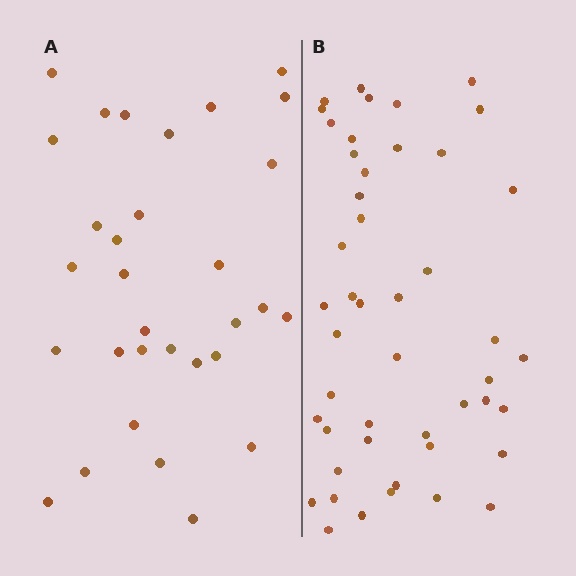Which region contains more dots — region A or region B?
Region B (the right region) has more dots.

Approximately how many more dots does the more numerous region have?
Region B has approximately 15 more dots than region A.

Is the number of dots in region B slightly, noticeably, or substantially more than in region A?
Region B has substantially more. The ratio is roughly 1.5 to 1.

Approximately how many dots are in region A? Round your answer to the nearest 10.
About 30 dots. (The exact count is 31, which rounds to 30.)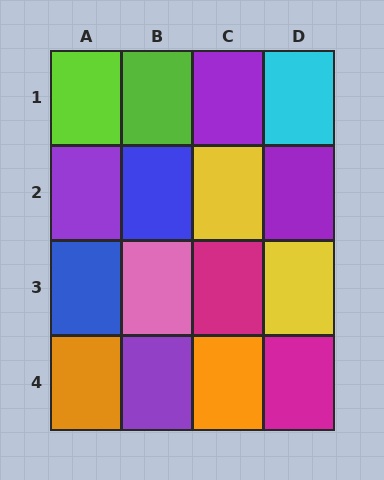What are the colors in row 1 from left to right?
Lime, lime, purple, cyan.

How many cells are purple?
4 cells are purple.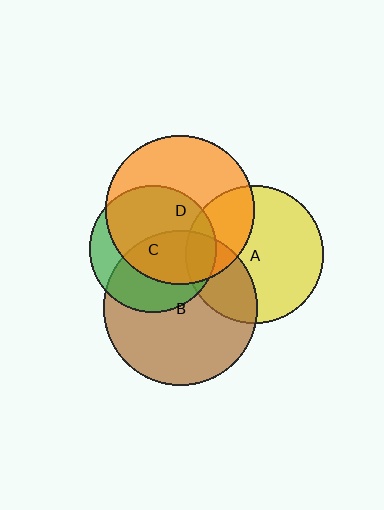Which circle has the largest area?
Circle B (brown).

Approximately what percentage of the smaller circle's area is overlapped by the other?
Approximately 65%.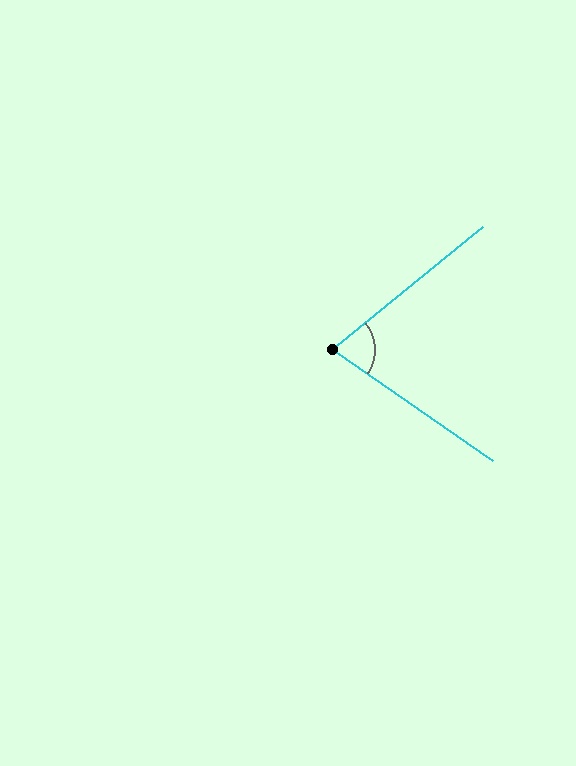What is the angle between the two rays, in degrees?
Approximately 74 degrees.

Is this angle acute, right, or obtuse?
It is acute.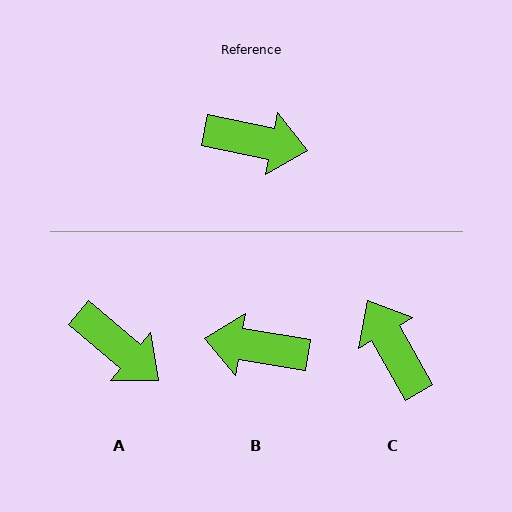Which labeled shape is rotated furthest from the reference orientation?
B, about 178 degrees away.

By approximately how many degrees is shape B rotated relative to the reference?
Approximately 178 degrees clockwise.